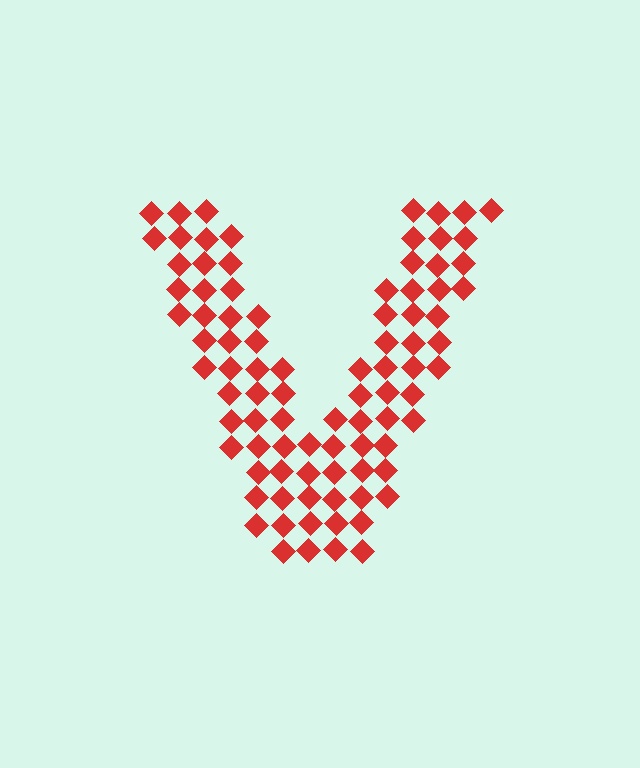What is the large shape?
The large shape is the letter V.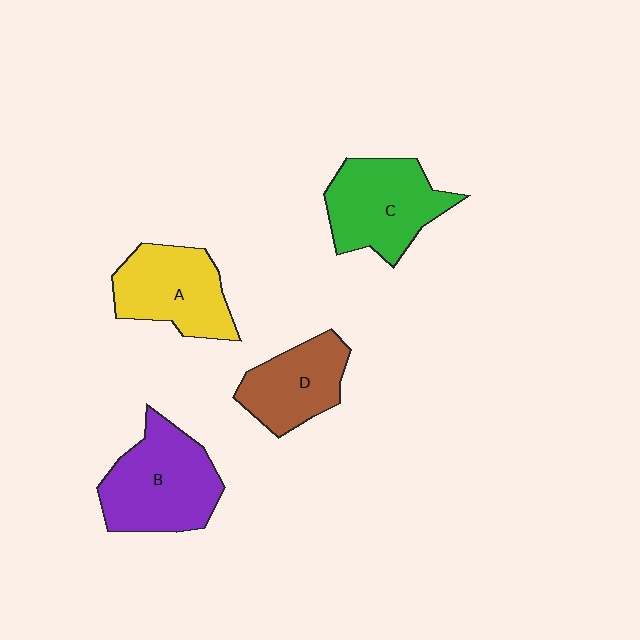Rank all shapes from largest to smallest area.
From largest to smallest: B (purple), C (green), A (yellow), D (brown).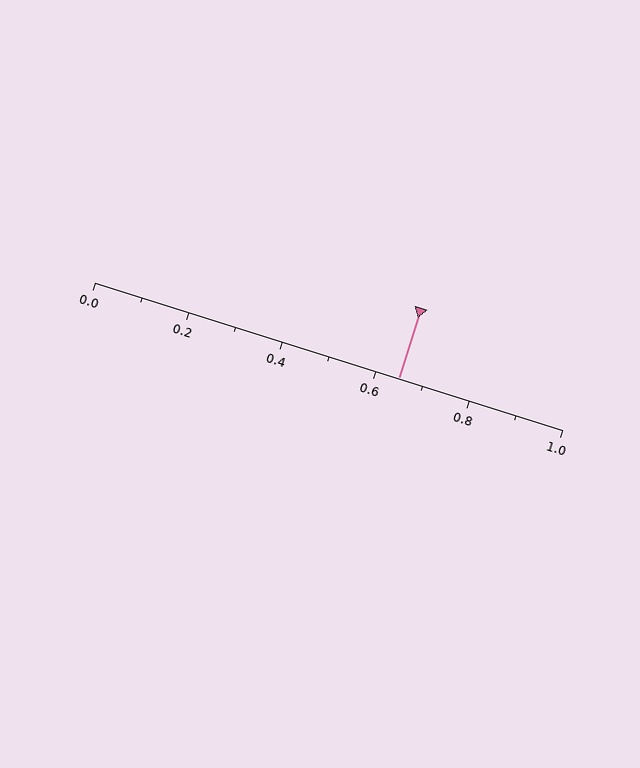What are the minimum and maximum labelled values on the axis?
The axis runs from 0.0 to 1.0.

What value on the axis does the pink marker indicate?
The marker indicates approximately 0.65.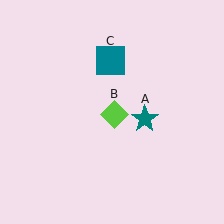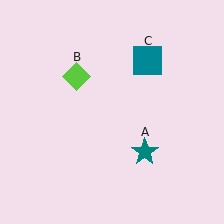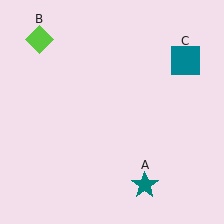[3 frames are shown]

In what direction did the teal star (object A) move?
The teal star (object A) moved down.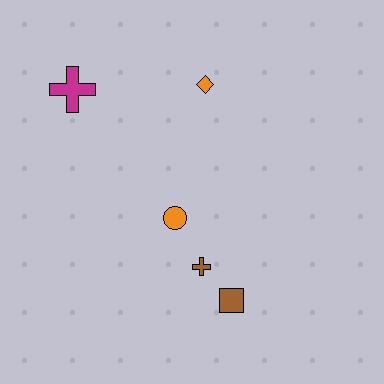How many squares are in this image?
There is 1 square.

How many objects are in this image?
There are 5 objects.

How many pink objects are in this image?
There are no pink objects.